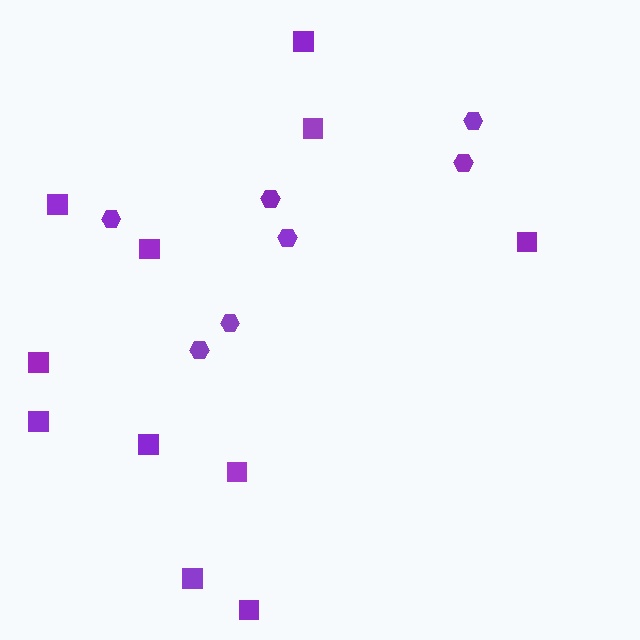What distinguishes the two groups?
There are 2 groups: one group of hexagons (7) and one group of squares (11).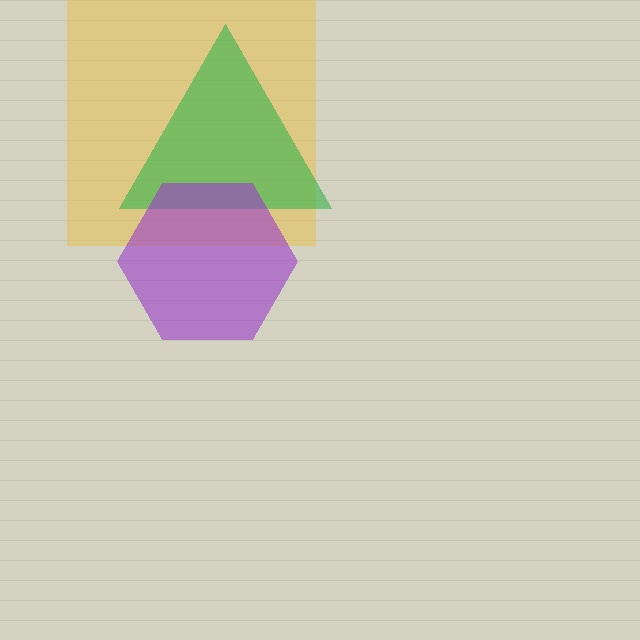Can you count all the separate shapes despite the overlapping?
Yes, there are 3 separate shapes.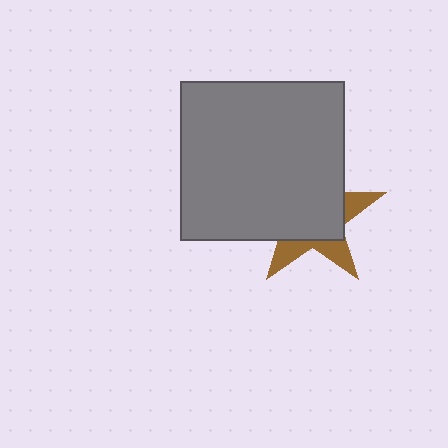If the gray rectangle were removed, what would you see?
You would see the complete brown star.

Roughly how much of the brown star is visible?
A small part of it is visible (roughly 32%).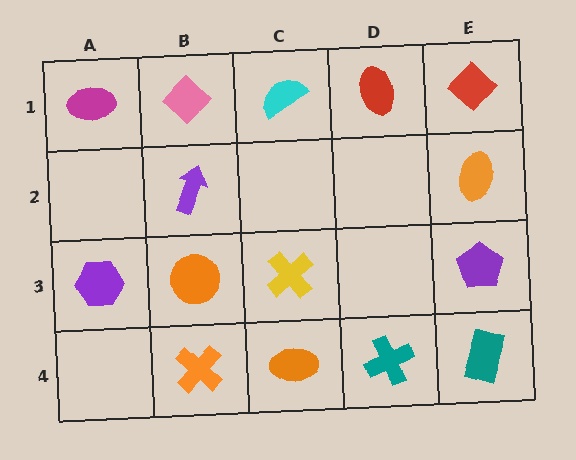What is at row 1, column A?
A magenta ellipse.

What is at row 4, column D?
A teal cross.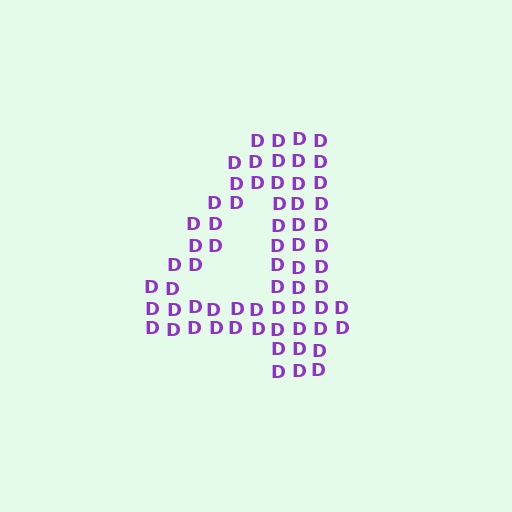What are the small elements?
The small elements are letter D's.